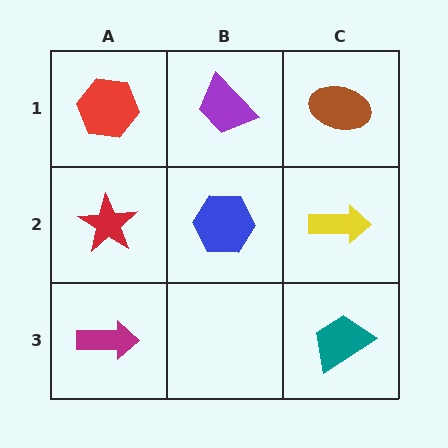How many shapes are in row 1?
3 shapes.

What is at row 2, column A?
A red star.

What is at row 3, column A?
A magenta arrow.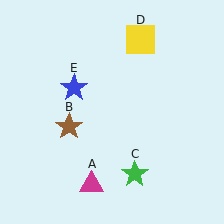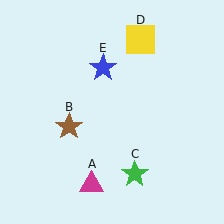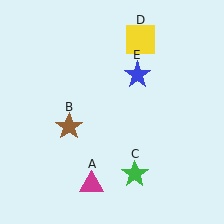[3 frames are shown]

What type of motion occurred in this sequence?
The blue star (object E) rotated clockwise around the center of the scene.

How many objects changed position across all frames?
1 object changed position: blue star (object E).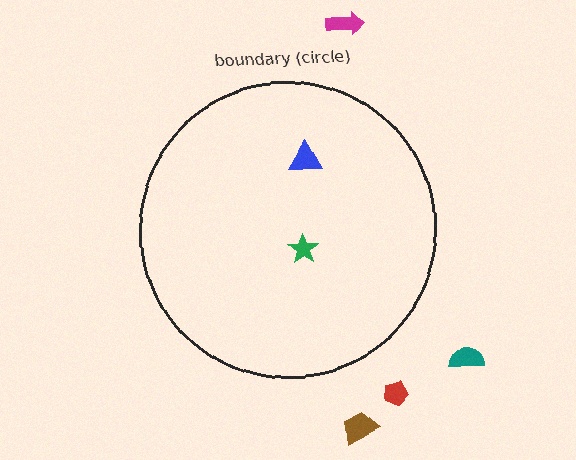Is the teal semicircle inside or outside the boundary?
Outside.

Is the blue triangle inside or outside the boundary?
Inside.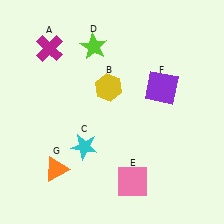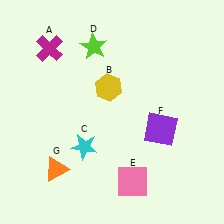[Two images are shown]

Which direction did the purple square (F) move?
The purple square (F) moved down.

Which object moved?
The purple square (F) moved down.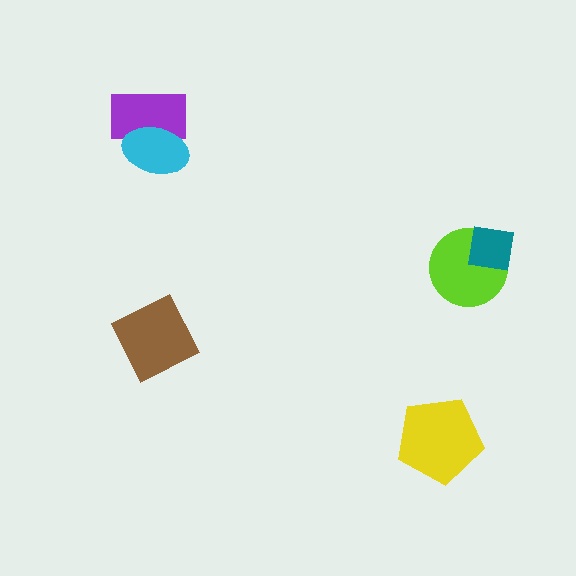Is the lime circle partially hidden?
Yes, it is partially covered by another shape.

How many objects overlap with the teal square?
1 object overlaps with the teal square.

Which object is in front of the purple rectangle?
The cyan ellipse is in front of the purple rectangle.